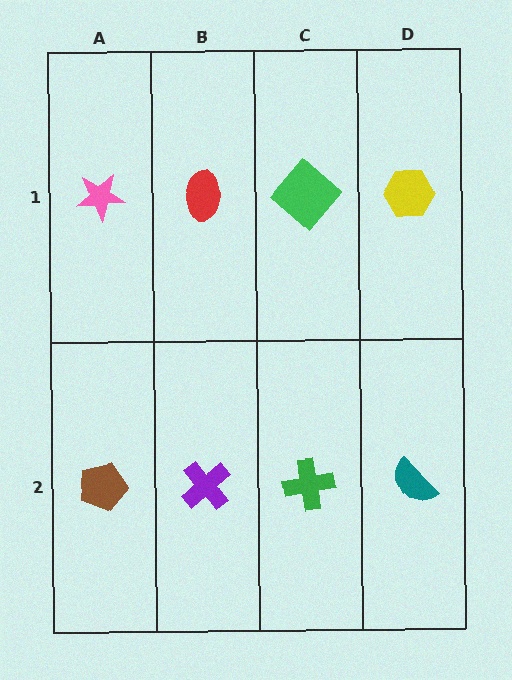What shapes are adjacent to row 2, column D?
A yellow hexagon (row 1, column D), a green cross (row 2, column C).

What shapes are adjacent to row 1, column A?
A brown pentagon (row 2, column A), a red ellipse (row 1, column B).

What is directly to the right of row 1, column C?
A yellow hexagon.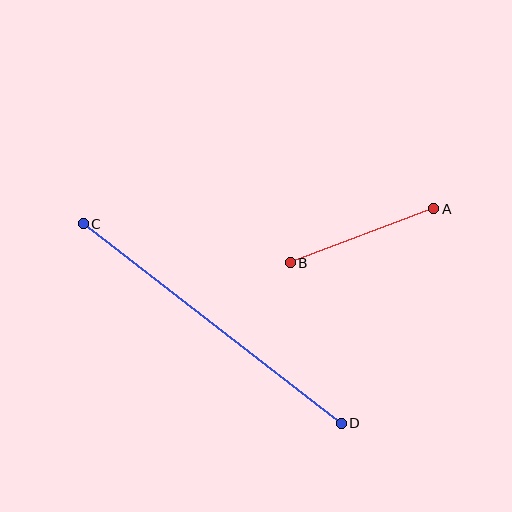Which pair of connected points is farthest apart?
Points C and D are farthest apart.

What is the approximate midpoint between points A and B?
The midpoint is at approximately (362, 236) pixels.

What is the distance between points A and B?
The distance is approximately 153 pixels.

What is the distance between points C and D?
The distance is approximately 326 pixels.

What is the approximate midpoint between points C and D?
The midpoint is at approximately (212, 324) pixels.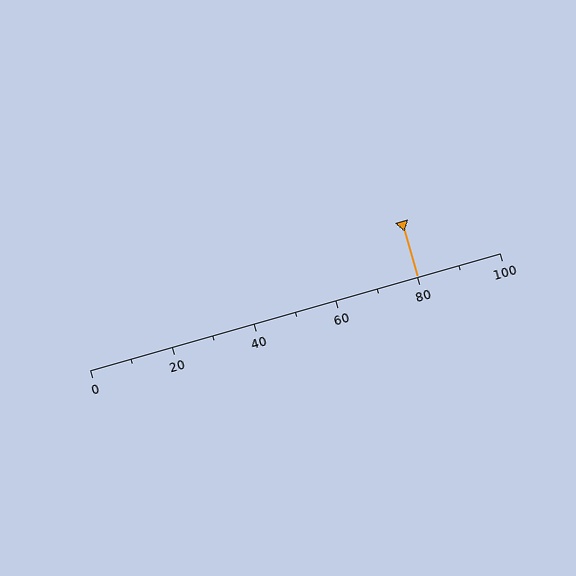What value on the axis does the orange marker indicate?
The marker indicates approximately 80.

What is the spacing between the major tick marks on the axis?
The major ticks are spaced 20 apart.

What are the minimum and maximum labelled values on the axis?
The axis runs from 0 to 100.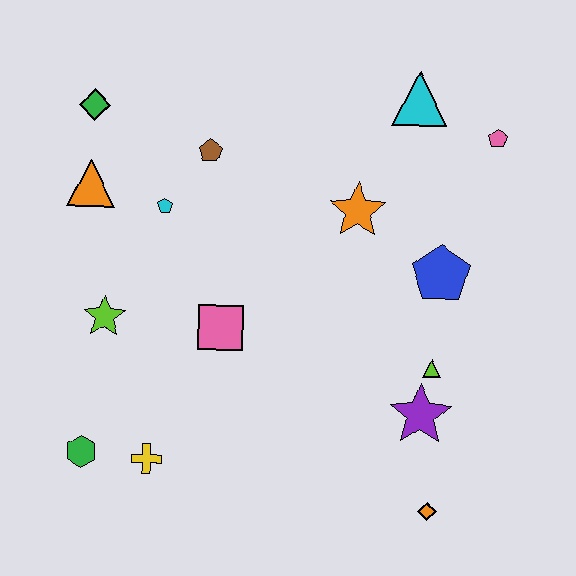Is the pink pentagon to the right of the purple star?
Yes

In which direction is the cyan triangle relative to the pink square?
The cyan triangle is above the pink square.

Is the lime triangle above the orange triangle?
No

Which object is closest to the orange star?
The blue pentagon is closest to the orange star.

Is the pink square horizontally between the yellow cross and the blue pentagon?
Yes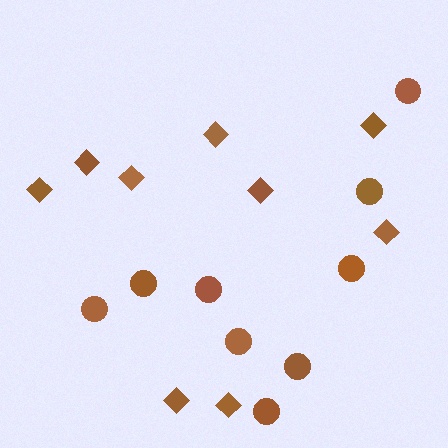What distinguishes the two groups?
There are 2 groups: one group of circles (9) and one group of diamonds (9).